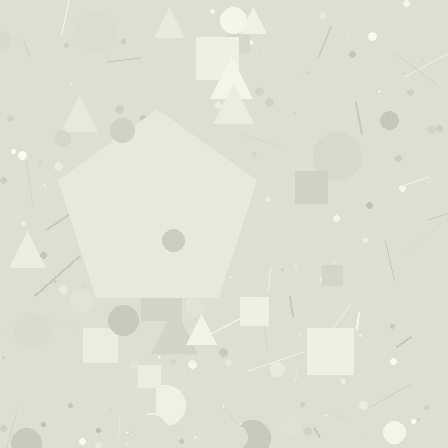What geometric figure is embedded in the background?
A pentagon is embedded in the background.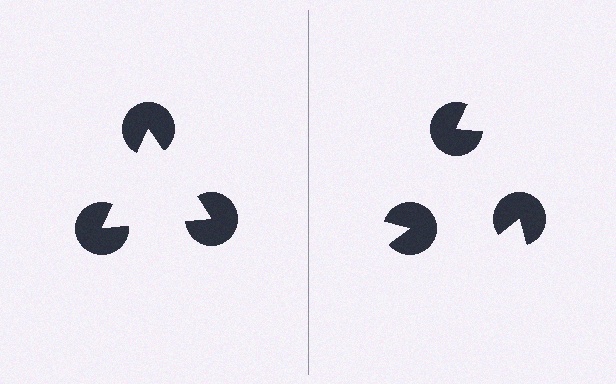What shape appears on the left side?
An illusory triangle.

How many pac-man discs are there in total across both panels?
6 — 3 on each side.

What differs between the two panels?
The pac-man discs are positioned identically on both sides; only the wedge orientations differ. On the left they align to a triangle; on the right they are misaligned.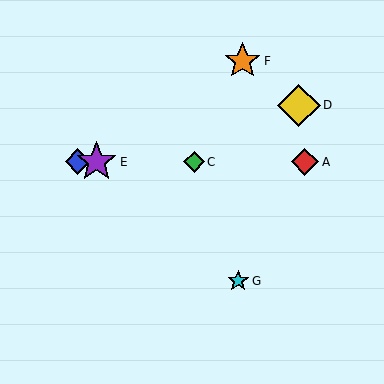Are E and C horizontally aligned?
Yes, both are at y≈162.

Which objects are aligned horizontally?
Objects A, B, C, E are aligned horizontally.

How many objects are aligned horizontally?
4 objects (A, B, C, E) are aligned horizontally.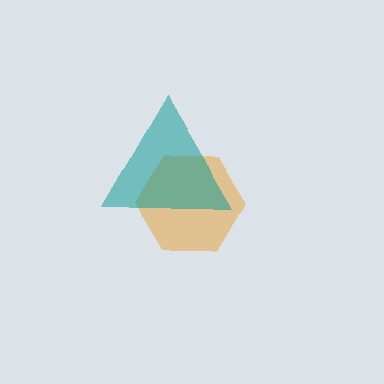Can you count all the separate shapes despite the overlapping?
Yes, there are 2 separate shapes.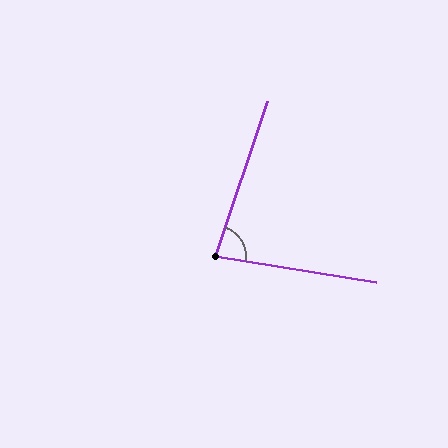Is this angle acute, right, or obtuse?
It is acute.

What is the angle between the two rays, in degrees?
Approximately 80 degrees.